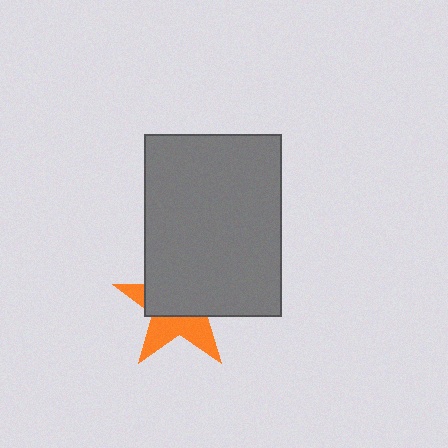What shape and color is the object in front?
The object in front is a gray rectangle.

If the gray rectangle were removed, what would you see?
You would see the complete orange star.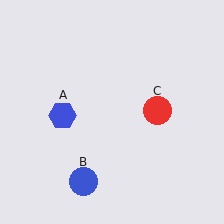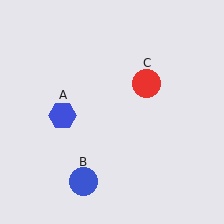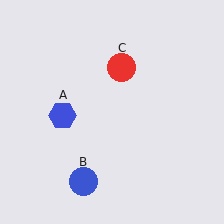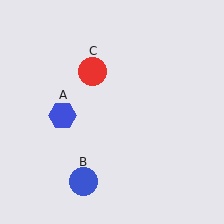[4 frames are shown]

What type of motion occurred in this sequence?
The red circle (object C) rotated counterclockwise around the center of the scene.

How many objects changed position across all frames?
1 object changed position: red circle (object C).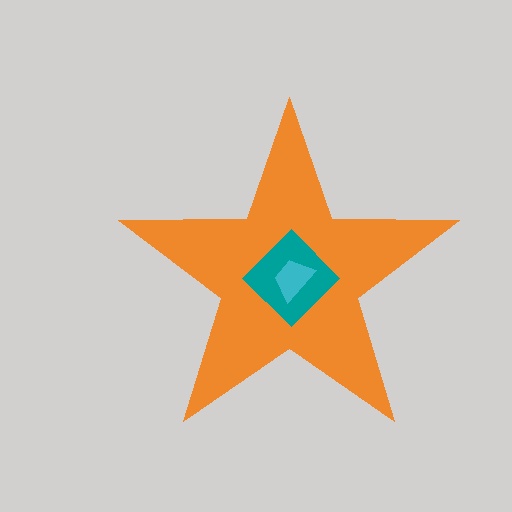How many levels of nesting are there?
3.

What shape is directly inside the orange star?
The teal diamond.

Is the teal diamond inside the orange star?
Yes.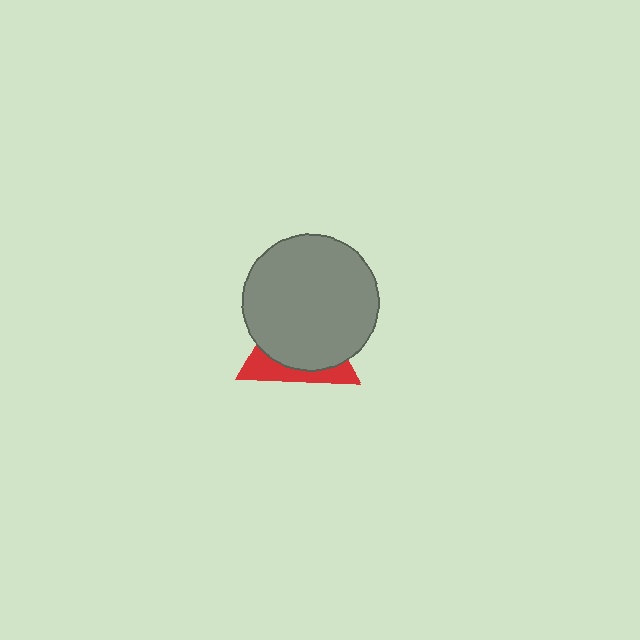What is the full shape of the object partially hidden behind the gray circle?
The partially hidden object is a red triangle.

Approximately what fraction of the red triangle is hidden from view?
Roughly 69% of the red triangle is hidden behind the gray circle.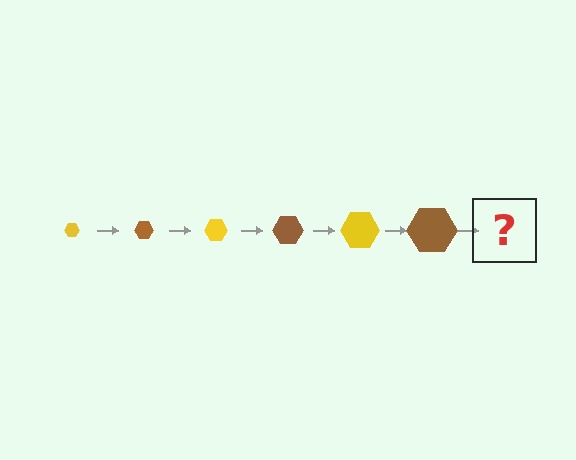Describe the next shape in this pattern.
It should be a yellow hexagon, larger than the previous one.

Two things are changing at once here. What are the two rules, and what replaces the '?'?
The two rules are that the hexagon grows larger each step and the color cycles through yellow and brown. The '?' should be a yellow hexagon, larger than the previous one.